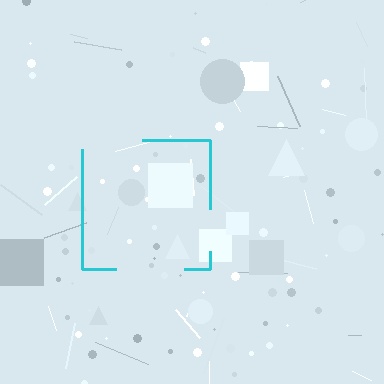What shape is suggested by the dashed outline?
The dashed outline suggests a square.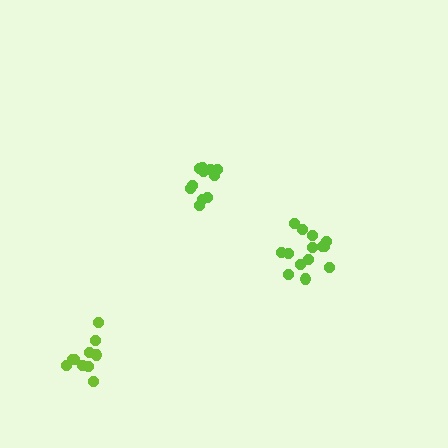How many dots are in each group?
Group 1: 14 dots, Group 2: 10 dots, Group 3: 11 dots (35 total).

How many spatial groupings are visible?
There are 3 spatial groupings.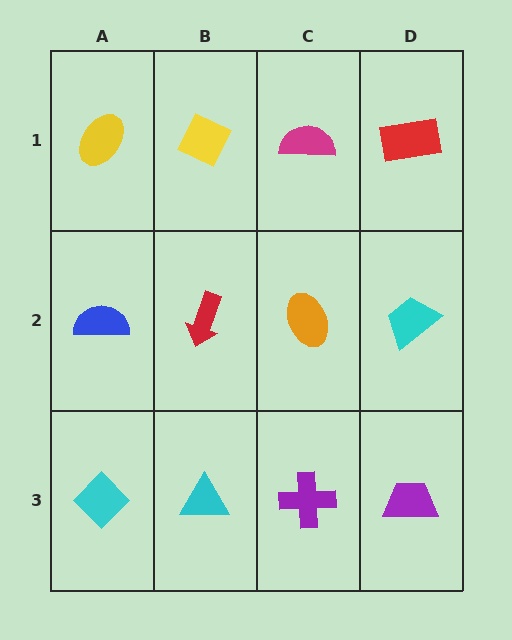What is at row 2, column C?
An orange ellipse.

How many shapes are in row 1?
4 shapes.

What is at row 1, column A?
A yellow ellipse.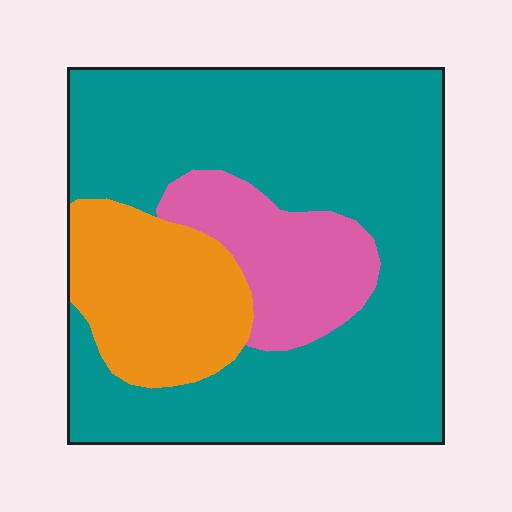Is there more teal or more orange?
Teal.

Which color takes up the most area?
Teal, at roughly 65%.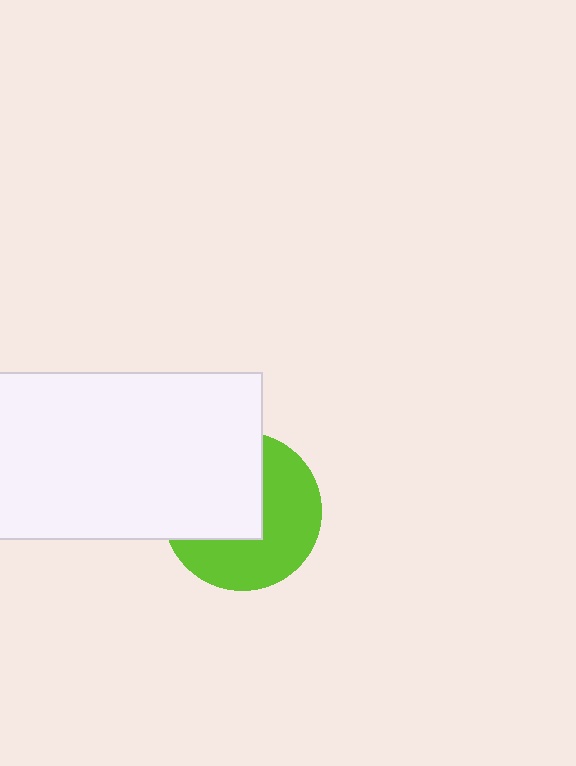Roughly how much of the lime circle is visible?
About half of it is visible (roughly 53%).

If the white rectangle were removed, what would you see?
You would see the complete lime circle.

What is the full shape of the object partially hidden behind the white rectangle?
The partially hidden object is a lime circle.